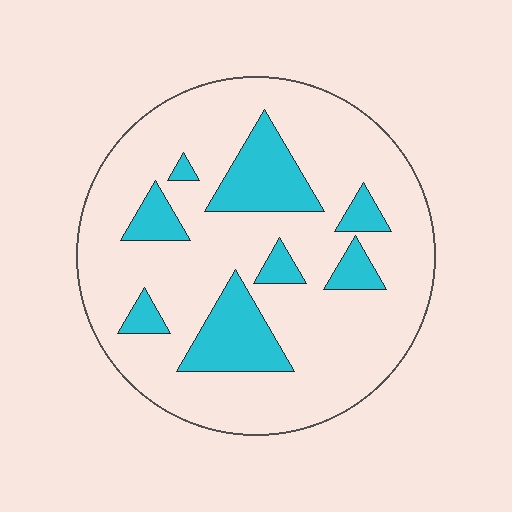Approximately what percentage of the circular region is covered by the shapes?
Approximately 20%.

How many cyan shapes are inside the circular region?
8.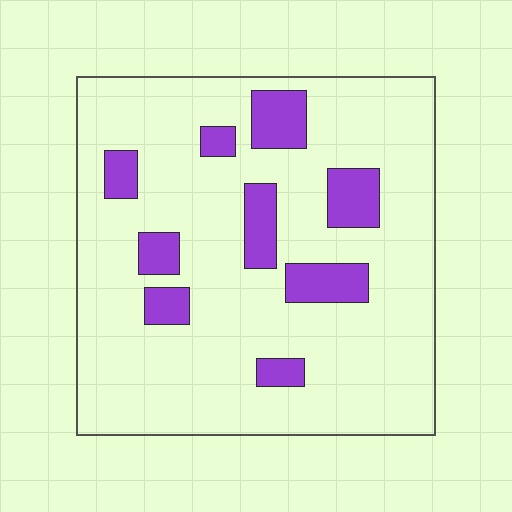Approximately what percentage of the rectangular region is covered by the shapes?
Approximately 15%.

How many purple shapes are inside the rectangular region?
9.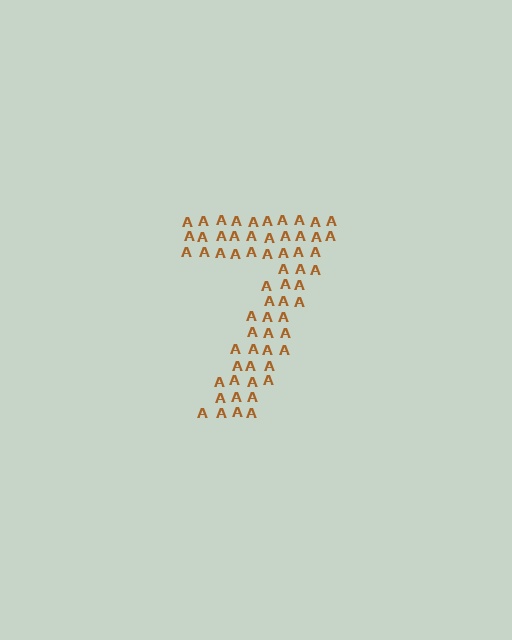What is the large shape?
The large shape is the digit 7.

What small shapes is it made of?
It is made of small letter A's.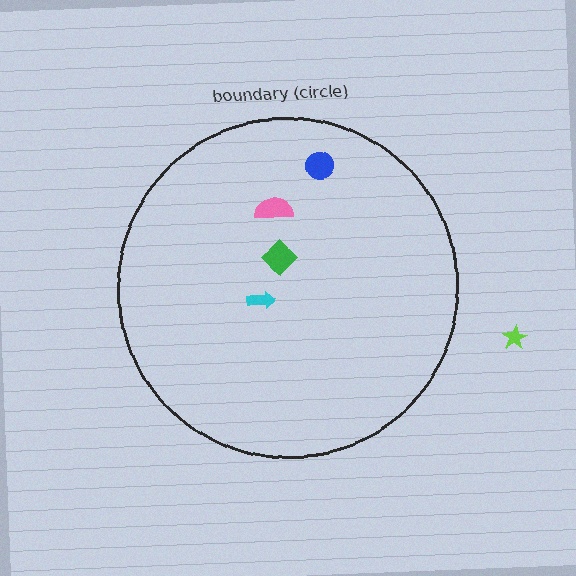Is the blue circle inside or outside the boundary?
Inside.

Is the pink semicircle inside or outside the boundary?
Inside.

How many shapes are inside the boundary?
4 inside, 1 outside.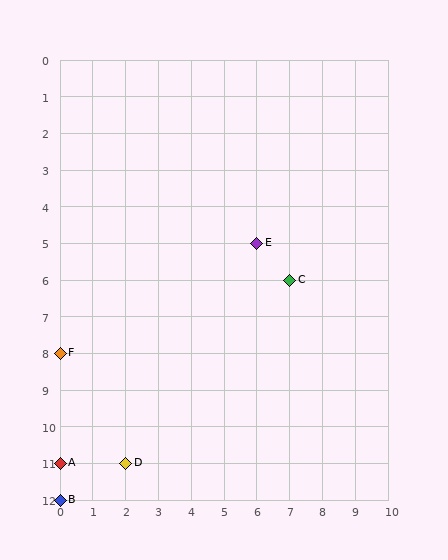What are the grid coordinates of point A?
Point A is at grid coordinates (0, 11).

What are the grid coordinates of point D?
Point D is at grid coordinates (2, 11).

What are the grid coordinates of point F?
Point F is at grid coordinates (0, 8).